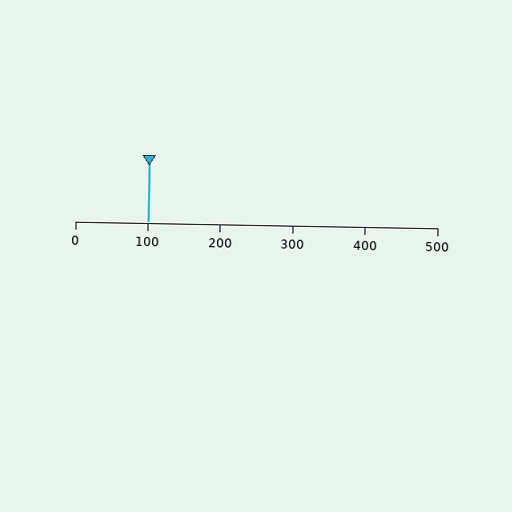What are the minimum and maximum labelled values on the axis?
The axis runs from 0 to 500.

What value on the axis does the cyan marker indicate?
The marker indicates approximately 100.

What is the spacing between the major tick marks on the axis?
The major ticks are spaced 100 apart.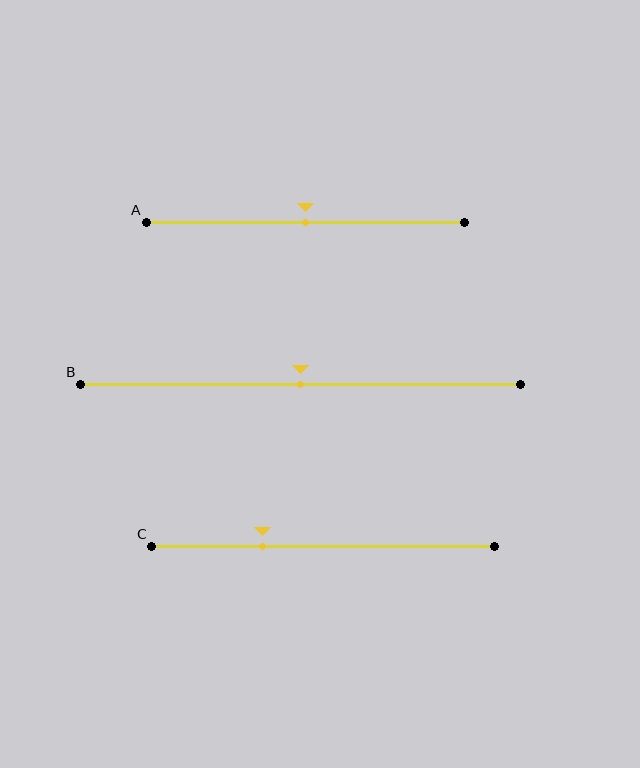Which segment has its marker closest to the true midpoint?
Segment A has its marker closest to the true midpoint.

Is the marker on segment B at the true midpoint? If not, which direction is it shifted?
Yes, the marker on segment B is at the true midpoint.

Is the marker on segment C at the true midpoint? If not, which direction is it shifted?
No, the marker on segment C is shifted to the left by about 18% of the segment length.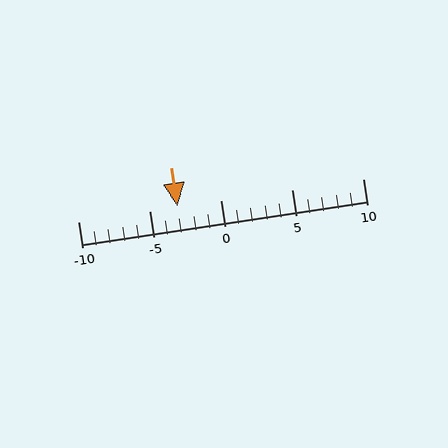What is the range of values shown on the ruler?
The ruler shows values from -10 to 10.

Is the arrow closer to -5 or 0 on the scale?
The arrow is closer to -5.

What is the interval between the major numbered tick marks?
The major tick marks are spaced 5 units apart.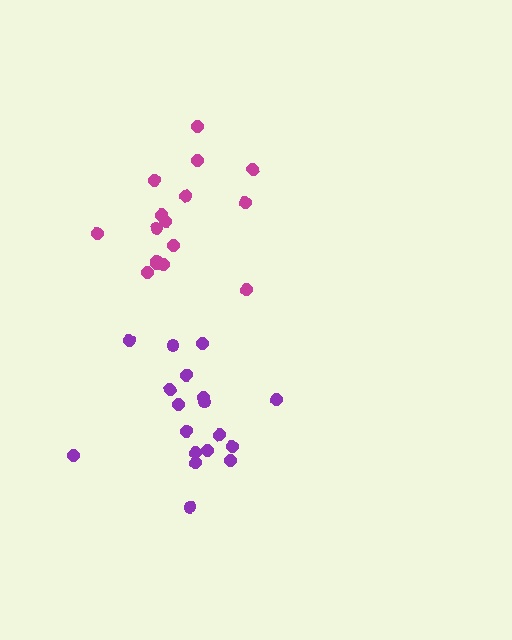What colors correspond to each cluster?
The clusters are colored: purple, magenta.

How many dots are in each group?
Group 1: 18 dots, Group 2: 16 dots (34 total).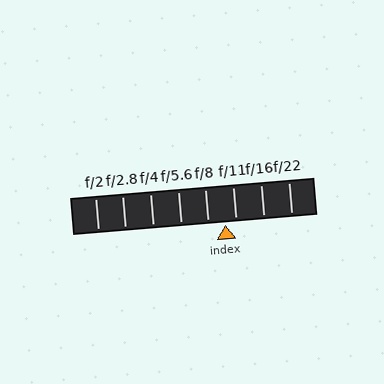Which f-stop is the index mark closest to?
The index mark is closest to f/11.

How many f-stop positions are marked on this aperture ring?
There are 8 f-stop positions marked.